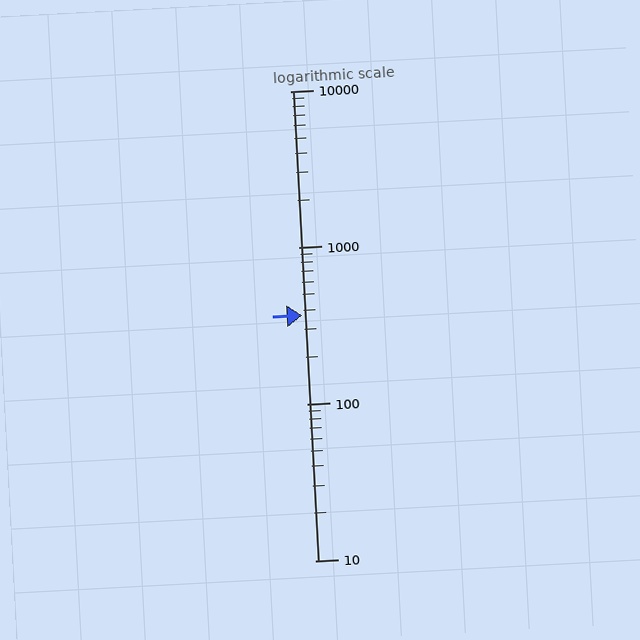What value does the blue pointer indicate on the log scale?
The pointer indicates approximately 370.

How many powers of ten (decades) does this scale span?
The scale spans 3 decades, from 10 to 10000.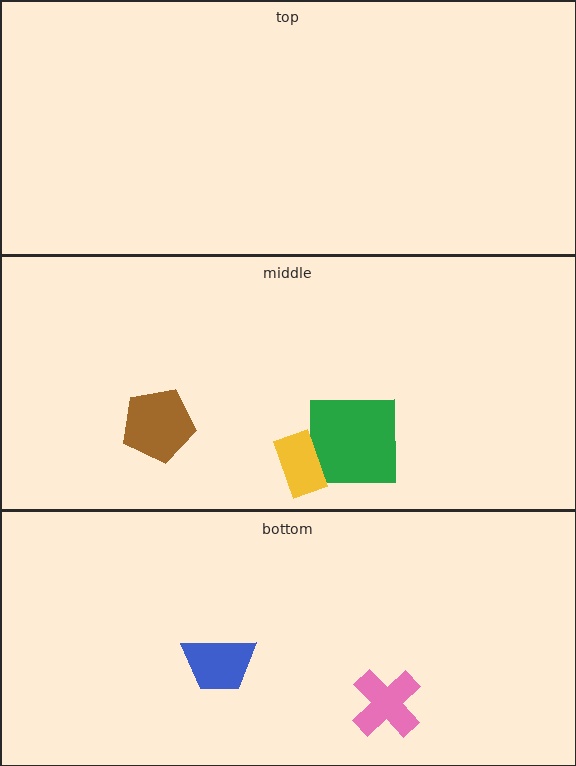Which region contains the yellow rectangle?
The middle region.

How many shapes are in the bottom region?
2.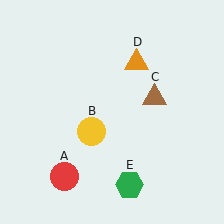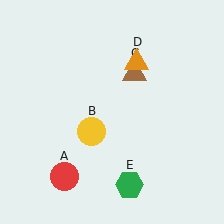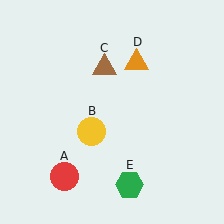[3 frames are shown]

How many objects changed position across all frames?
1 object changed position: brown triangle (object C).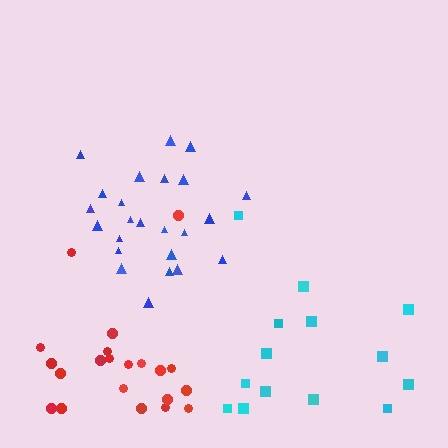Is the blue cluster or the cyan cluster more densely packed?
Blue.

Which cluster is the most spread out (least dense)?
Cyan.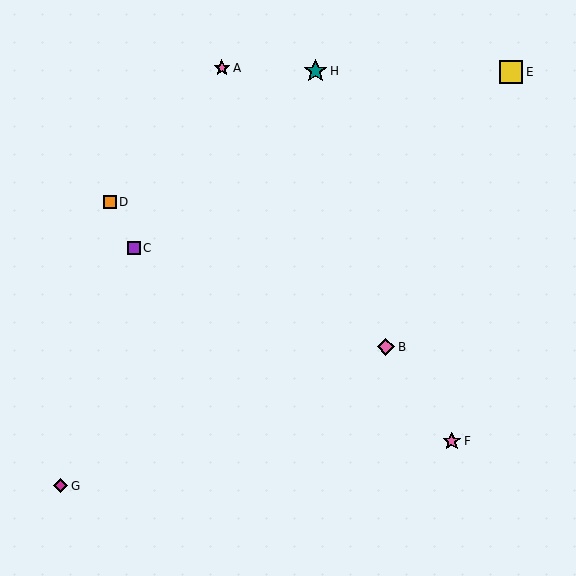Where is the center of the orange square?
The center of the orange square is at (110, 202).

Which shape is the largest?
The teal star (labeled H) is the largest.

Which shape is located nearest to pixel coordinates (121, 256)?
The purple square (labeled C) at (134, 248) is nearest to that location.